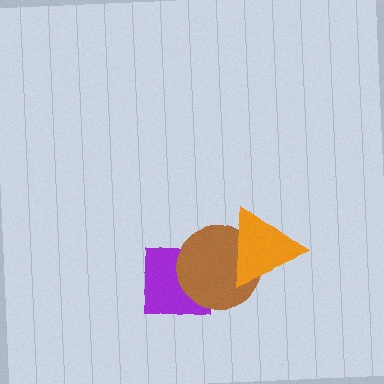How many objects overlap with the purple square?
1 object overlaps with the purple square.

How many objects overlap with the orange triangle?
1 object overlaps with the orange triangle.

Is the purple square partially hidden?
Yes, it is partially covered by another shape.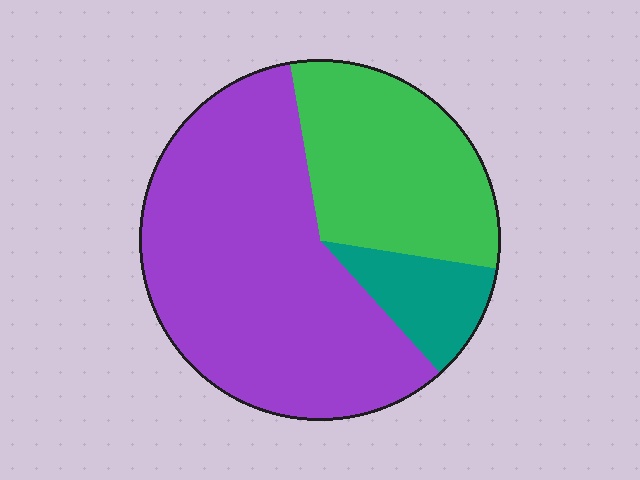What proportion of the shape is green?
Green takes up about one third (1/3) of the shape.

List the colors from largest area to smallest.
From largest to smallest: purple, green, teal.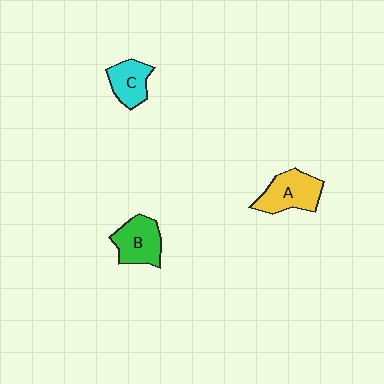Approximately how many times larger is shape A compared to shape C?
Approximately 1.3 times.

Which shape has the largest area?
Shape A (yellow).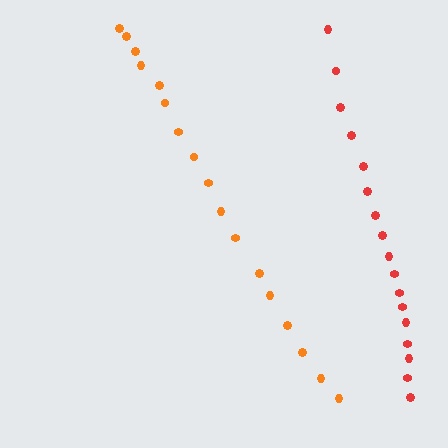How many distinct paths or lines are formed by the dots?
There are 2 distinct paths.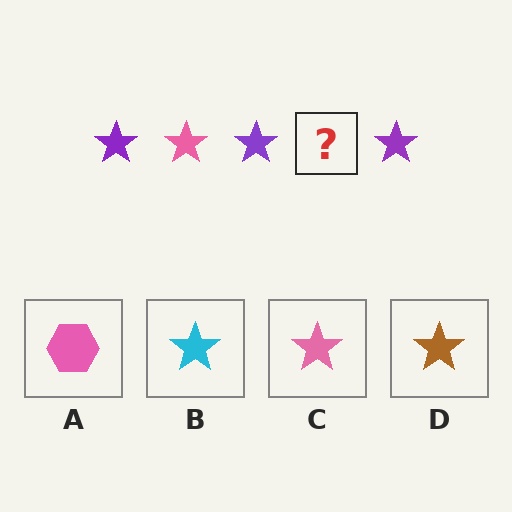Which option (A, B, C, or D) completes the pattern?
C.